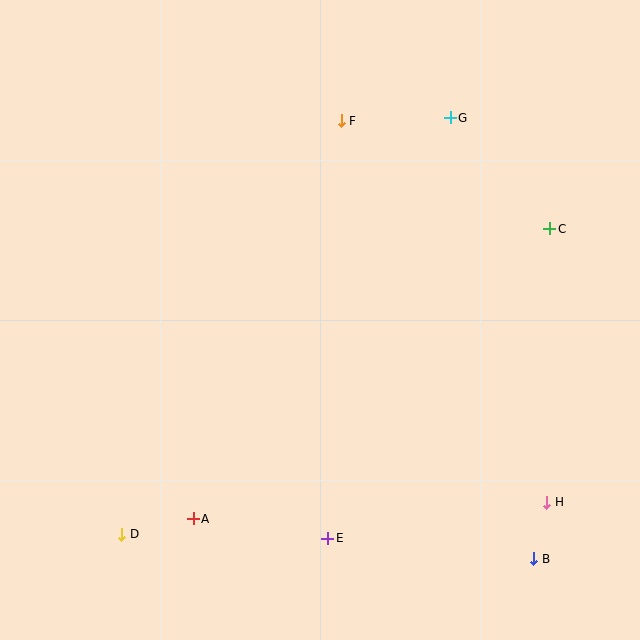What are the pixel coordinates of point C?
Point C is at (550, 229).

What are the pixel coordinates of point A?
Point A is at (193, 519).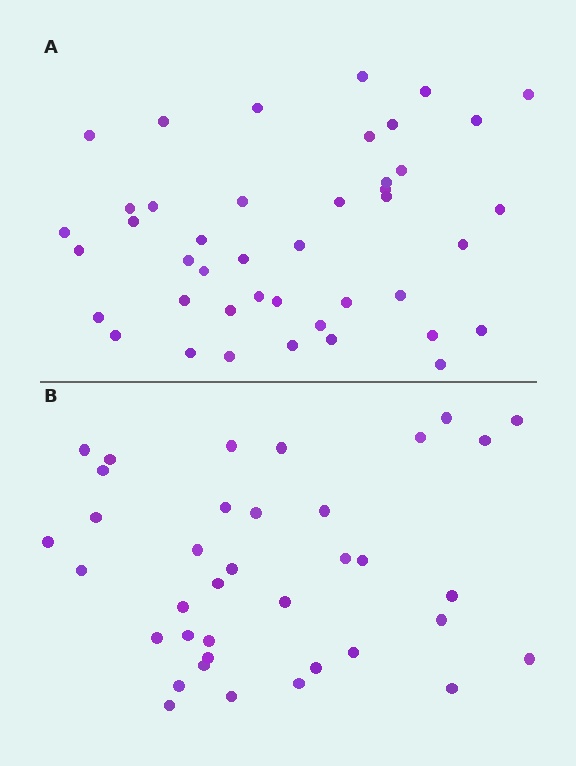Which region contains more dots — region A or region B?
Region A (the top region) has more dots.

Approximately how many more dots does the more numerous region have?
Region A has about 6 more dots than region B.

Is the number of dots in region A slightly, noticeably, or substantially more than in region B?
Region A has only slightly more — the two regions are fairly close. The ratio is roughly 1.2 to 1.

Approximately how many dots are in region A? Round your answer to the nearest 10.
About 40 dots. (The exact count is 43, which rounds to 40.)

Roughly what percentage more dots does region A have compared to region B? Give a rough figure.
About 15% more.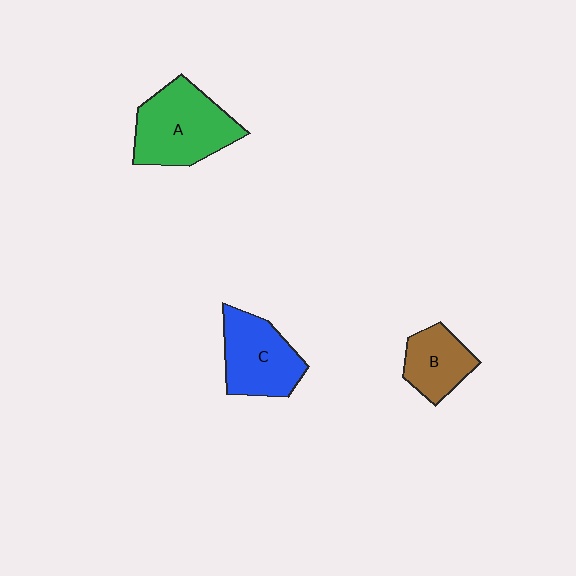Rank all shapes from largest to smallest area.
From largest to smallest: A (green), C (blue), B (brown).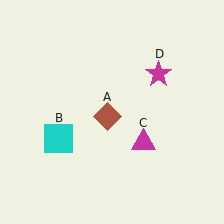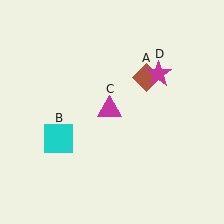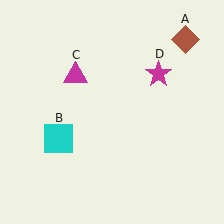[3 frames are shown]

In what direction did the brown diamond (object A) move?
The brown diamond (object A) moved up and to the right.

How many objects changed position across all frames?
2 objects changed position: brown diamond (object A), magenta triangle (object C).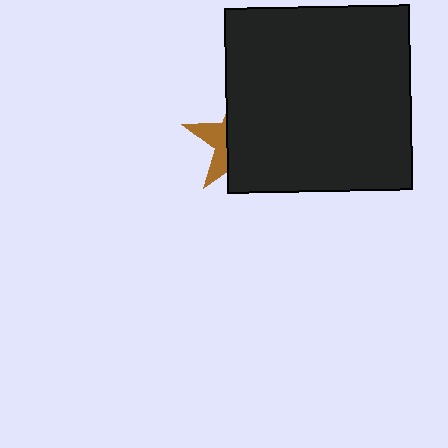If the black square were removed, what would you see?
You would see the complete brown star.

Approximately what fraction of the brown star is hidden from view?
Roughly 69% of the brown star is hidden behind the black square.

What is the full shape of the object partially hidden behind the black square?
The partially hidden object is a brown star.